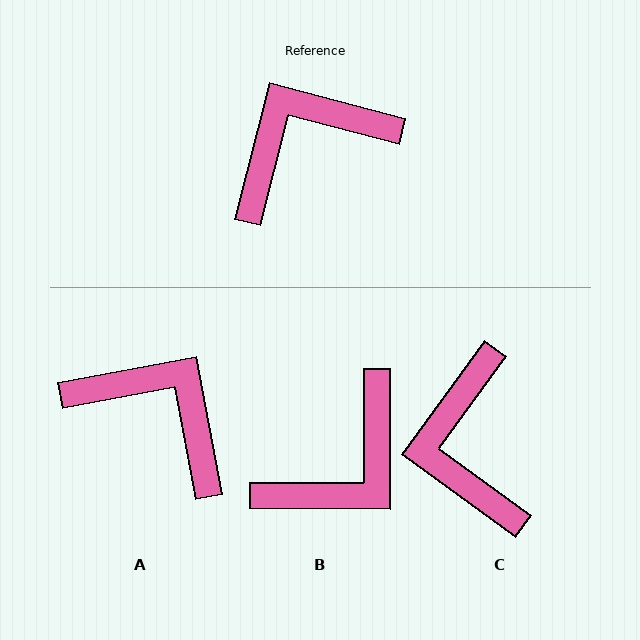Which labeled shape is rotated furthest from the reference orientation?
B, about 166 degrees away.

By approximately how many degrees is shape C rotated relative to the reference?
Approximately 68 degrees counter-clockwise.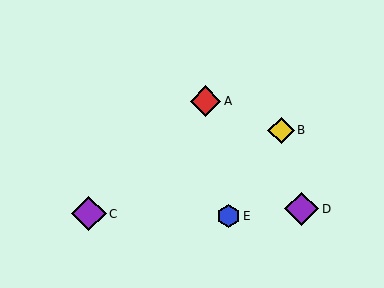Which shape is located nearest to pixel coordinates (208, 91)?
The red diamond (labeled A) at (205, 101) is nearest to that location.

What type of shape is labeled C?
Shape C is a purple diamond.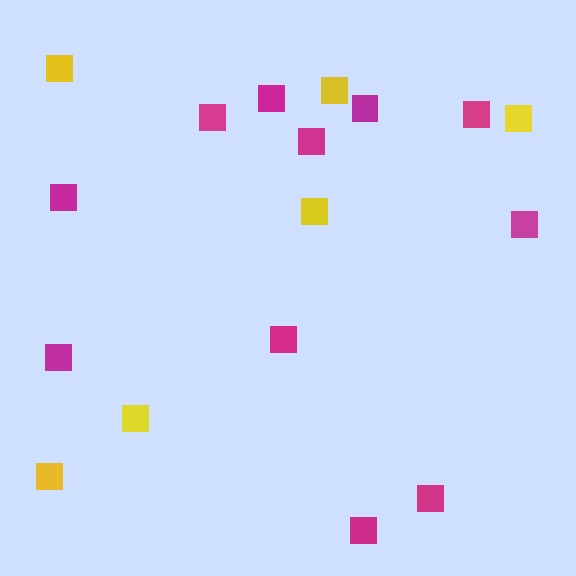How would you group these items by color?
There are 2 groups: one group of magenta squares (11) and one group of yellow squares (6).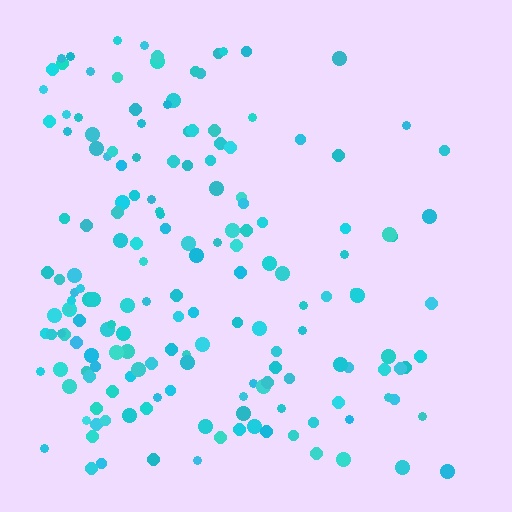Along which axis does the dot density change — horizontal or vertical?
Horizontal.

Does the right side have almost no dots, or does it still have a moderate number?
Still a moderate number, just noticeably fewer than the left.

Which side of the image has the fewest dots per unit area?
The right.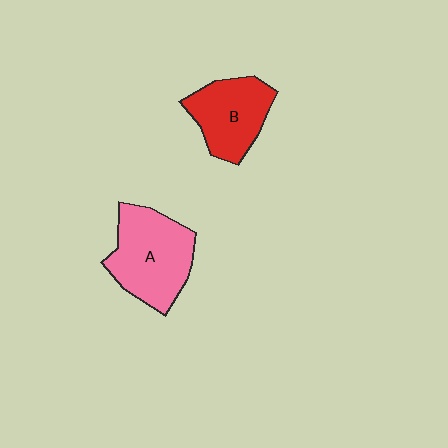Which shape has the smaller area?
Shape B (red).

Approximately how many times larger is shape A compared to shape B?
Approximately 1.3 times.